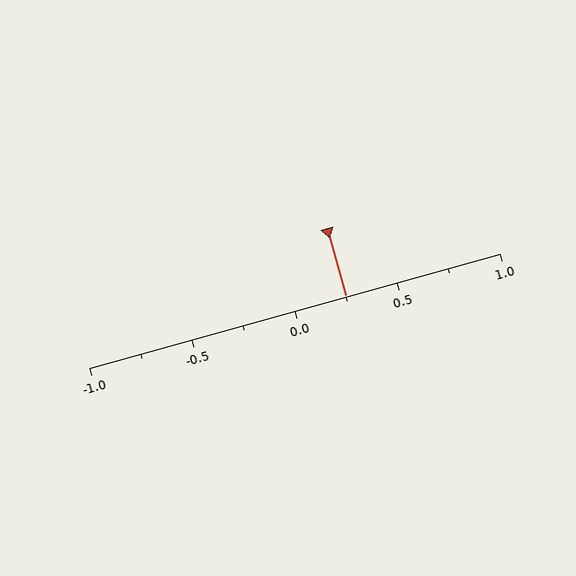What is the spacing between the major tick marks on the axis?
The major ticks are spaced 0.5 apart.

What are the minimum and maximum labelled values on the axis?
The axis runs from -1.0 to 1.0.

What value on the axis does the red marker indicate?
The marker indicates approximately 0.25.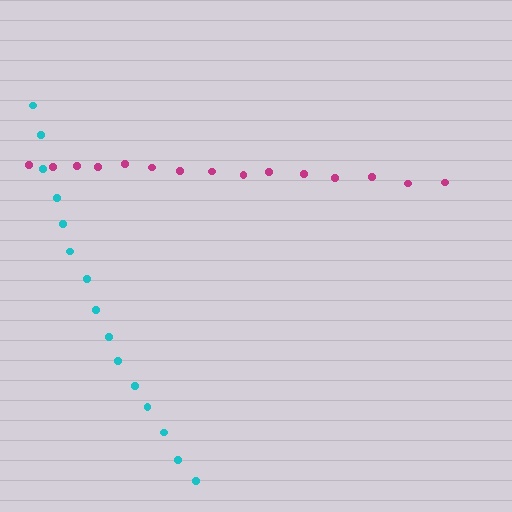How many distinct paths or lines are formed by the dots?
There are 2 distinct paths.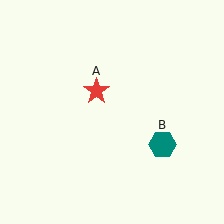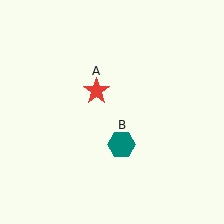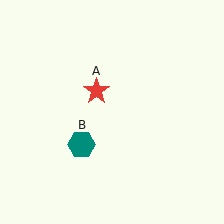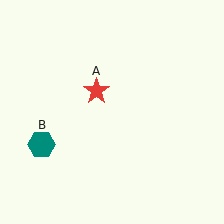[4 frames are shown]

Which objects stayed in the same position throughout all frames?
Red star (object A) remained stationary.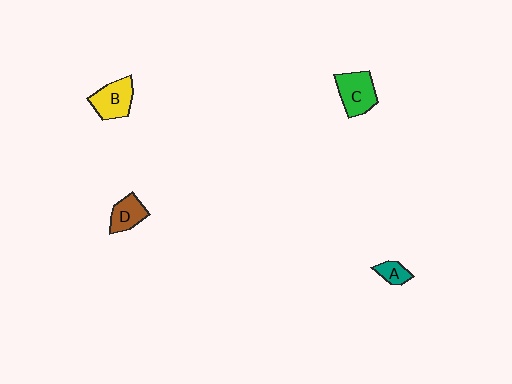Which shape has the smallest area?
Shape A (teal).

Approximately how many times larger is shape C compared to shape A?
Approximately 2.3 times.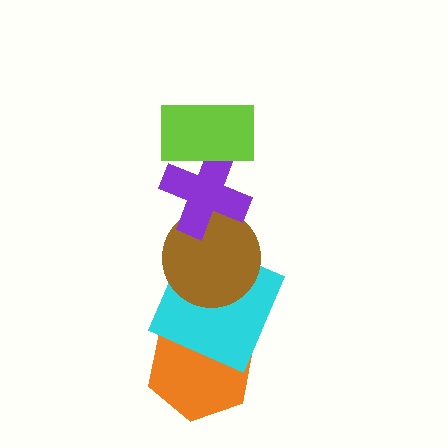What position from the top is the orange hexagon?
The orange hexagon is 5th from the top.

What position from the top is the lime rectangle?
The lime rectangle is 1st from the top.